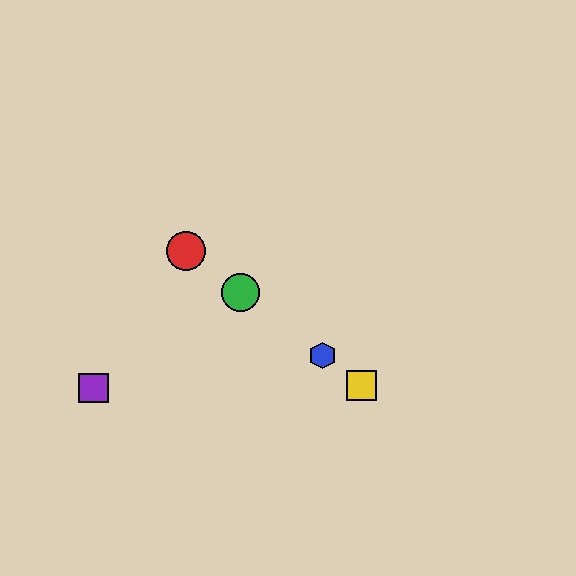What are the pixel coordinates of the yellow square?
The yellow square is at (362, 386).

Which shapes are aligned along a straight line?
The red circle, the blue hexagon, the green circle, the yellow square are aligned along a straight line.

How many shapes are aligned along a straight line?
4 shapes (the red circle, the blue hexagon, the green circle, the yellow square) are aligned along a straight line.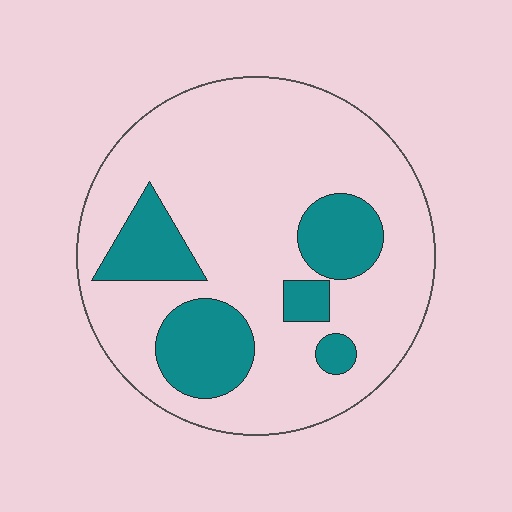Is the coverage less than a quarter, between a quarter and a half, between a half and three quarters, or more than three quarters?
Less than a quarter.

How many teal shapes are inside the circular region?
5.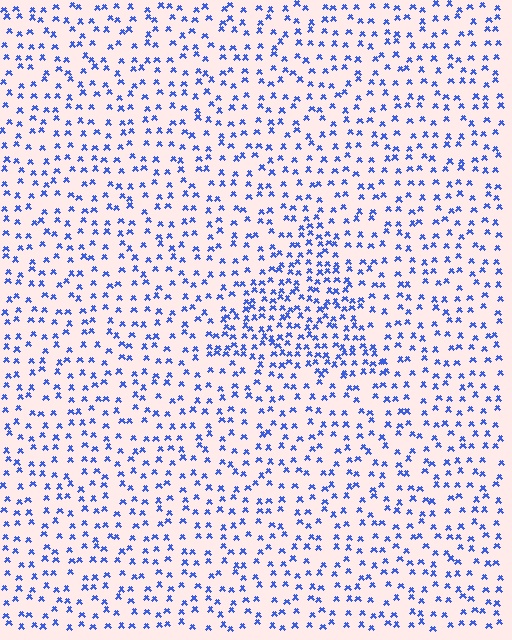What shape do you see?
I see a triangle.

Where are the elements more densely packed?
The elements are more densely packed inside the triangle boundary.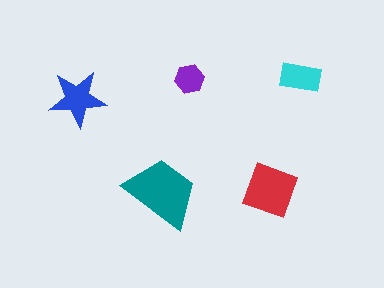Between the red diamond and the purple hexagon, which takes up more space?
The red diamond.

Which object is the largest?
The teal trapezoid.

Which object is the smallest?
The purple hexagon.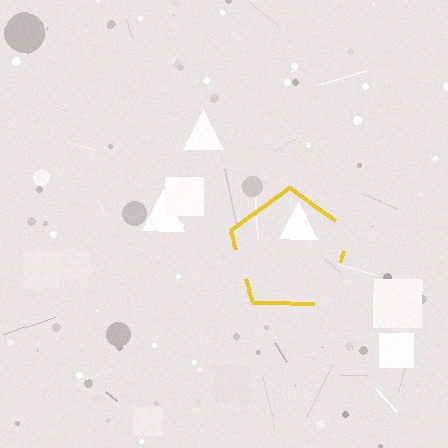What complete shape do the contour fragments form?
The contour fragments form a pentagon.